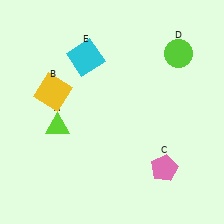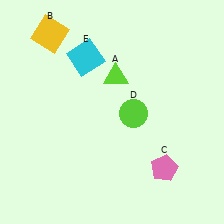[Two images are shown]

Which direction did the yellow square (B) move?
The yellow square (B) moved up.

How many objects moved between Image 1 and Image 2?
3 objects moved between the two images.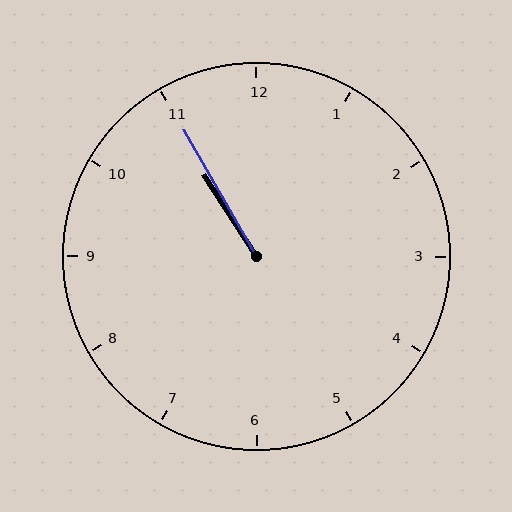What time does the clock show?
10:55.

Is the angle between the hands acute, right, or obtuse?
It is acute.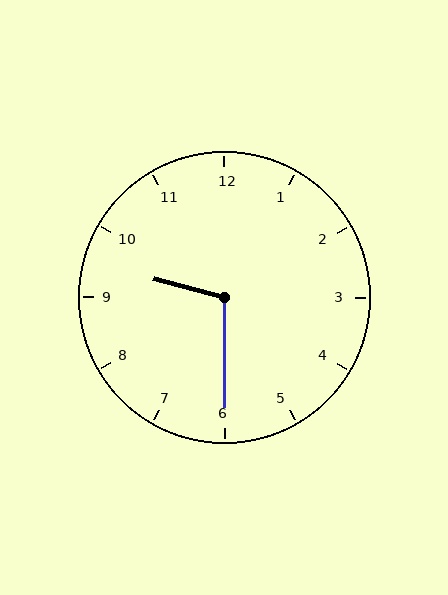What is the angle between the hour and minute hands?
Approximately 105 degrees.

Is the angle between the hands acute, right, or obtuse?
It is obtuse.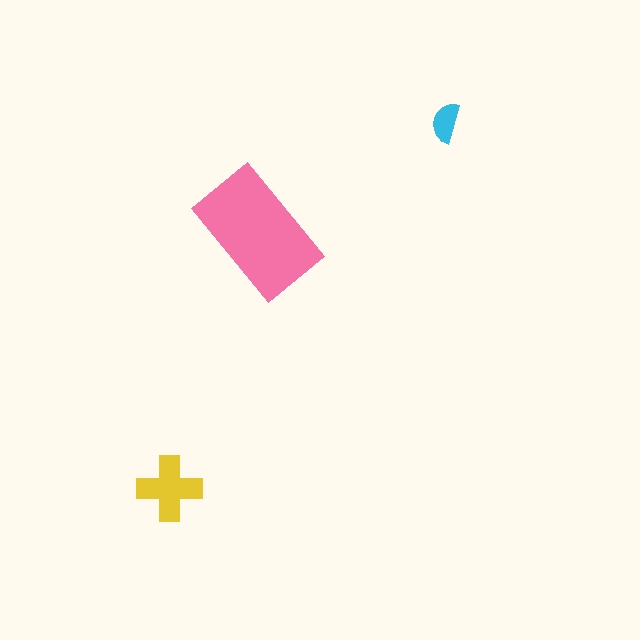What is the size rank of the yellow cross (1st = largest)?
2nd.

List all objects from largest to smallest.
The pink rectangle, the yellow cross, the cyan semicircle.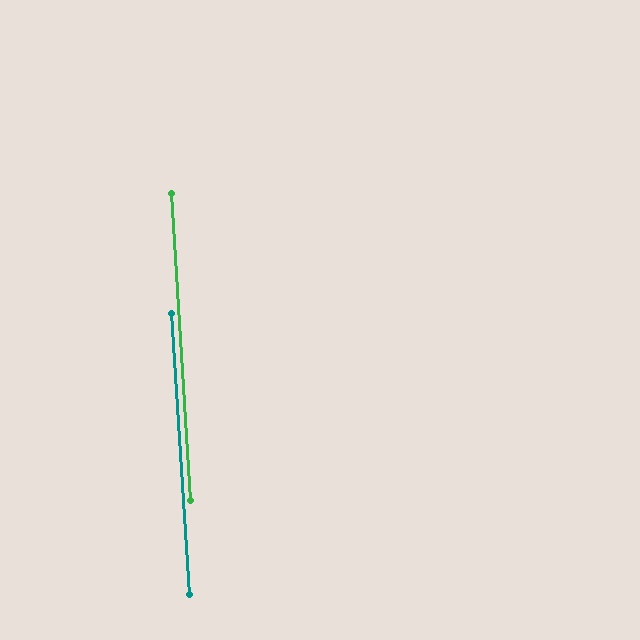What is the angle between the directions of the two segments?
Approximately 0 degrees.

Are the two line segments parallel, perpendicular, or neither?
Parallel — their directions differ by only 0.2°.